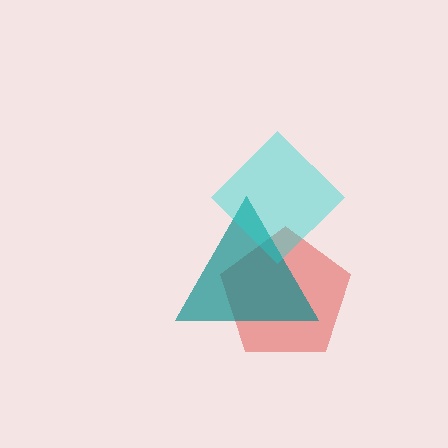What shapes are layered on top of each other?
The layered shapes are: a red pentagon, a teal triangle, a cyan diamond.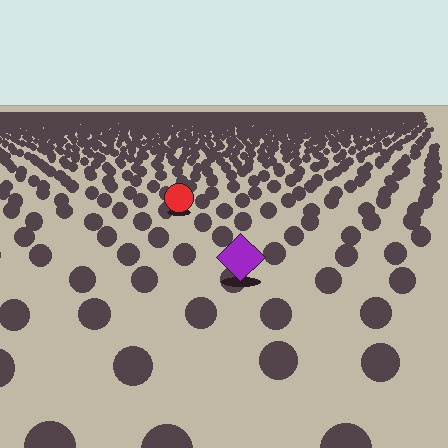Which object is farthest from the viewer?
The red circle is farthest from the viewer. It appears smaller and the ground texture around it is denser.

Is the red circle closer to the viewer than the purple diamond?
No. The purple diamond is closer — you can tell from the texture gradient: the ground texture is coarser near it.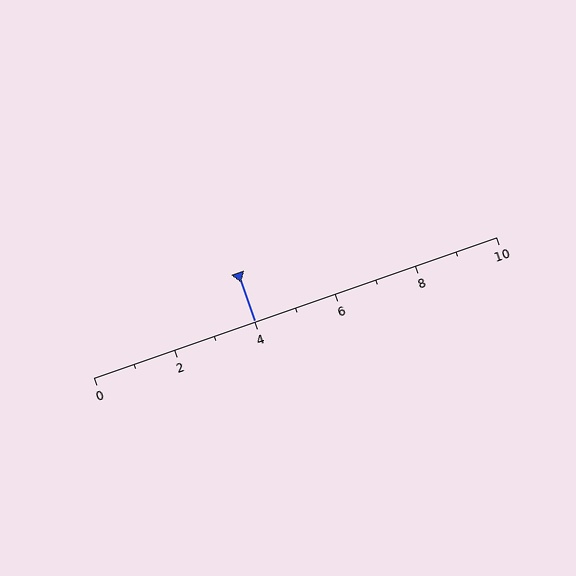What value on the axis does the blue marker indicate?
The marker indicates approximately 4.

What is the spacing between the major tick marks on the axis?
The major ticks are spaced 2 apart.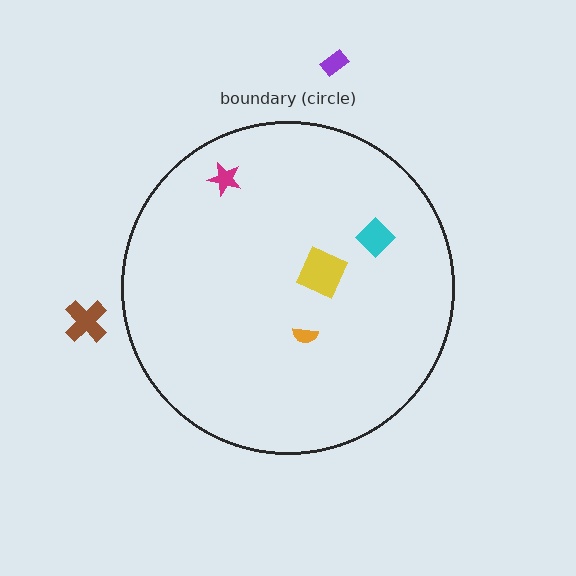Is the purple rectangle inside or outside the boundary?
Outside.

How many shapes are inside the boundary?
4 inside, 2 outside.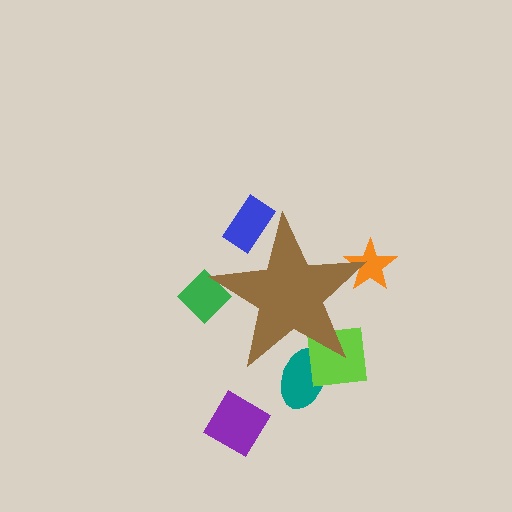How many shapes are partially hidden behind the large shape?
5 shapes are partially hidden.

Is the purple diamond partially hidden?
No, the purple diamond is fully visible.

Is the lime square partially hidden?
Yes, the lime square is partially hidden behind the brown star.